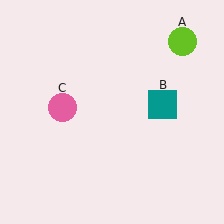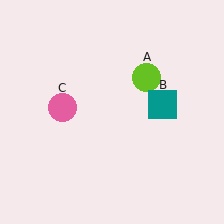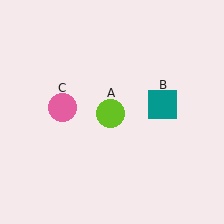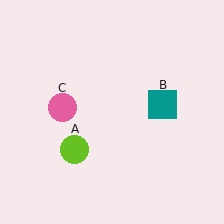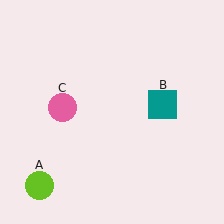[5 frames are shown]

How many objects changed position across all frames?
1 object changed position: lime circle (object A).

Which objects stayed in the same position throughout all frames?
Teal square (object B) and pink circle (object C) remained stationary.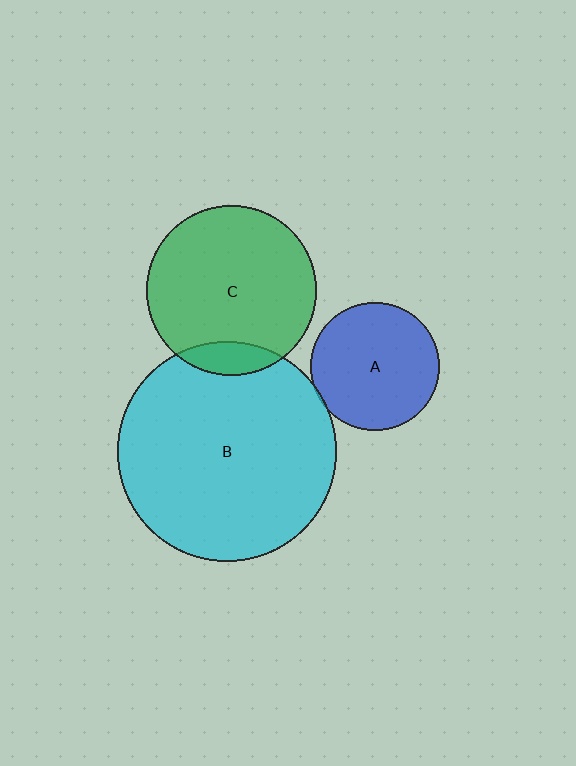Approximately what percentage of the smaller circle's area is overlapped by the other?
Approximately 10%.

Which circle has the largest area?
Circle B (cyan).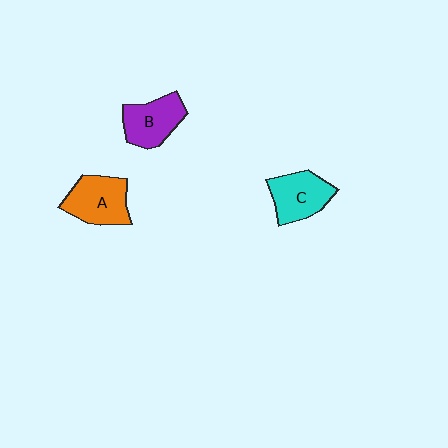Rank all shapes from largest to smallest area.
From largest to smallest: A (orange), C (cyan), B (purple).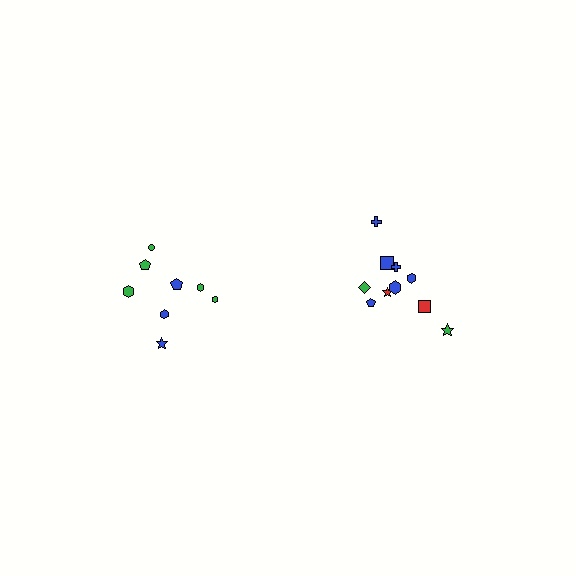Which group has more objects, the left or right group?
The right group.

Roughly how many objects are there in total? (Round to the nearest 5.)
Roughly 20 objects in total.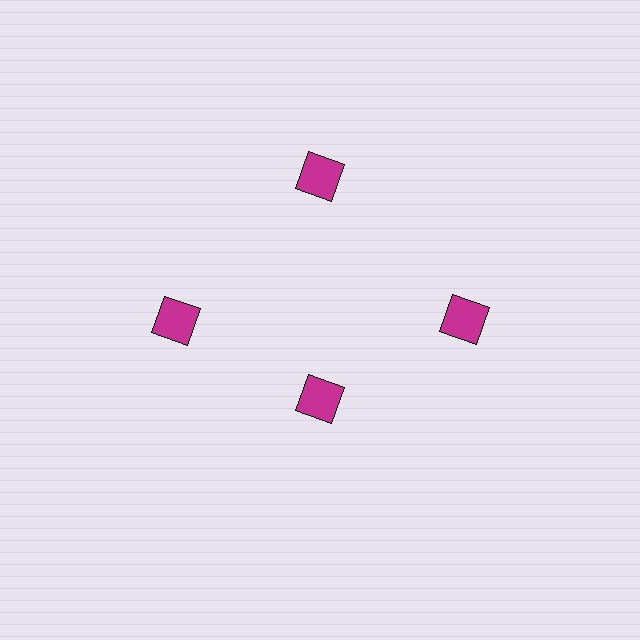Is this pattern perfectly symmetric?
No. The 4 magenta squares are arranged in a ring, but one element near the 6 o'clock position is pulled inward toward the center, breaking the 4-fold rotational symmetry.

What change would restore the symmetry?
The symmetry would be restored by moving it outward, back onto the ring so that all 4 squares sit at equal angles and equal distance from the center.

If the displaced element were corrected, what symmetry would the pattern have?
It would have 4-fold rotational symmetry — the pattern would map onto itself every 90 degrees.